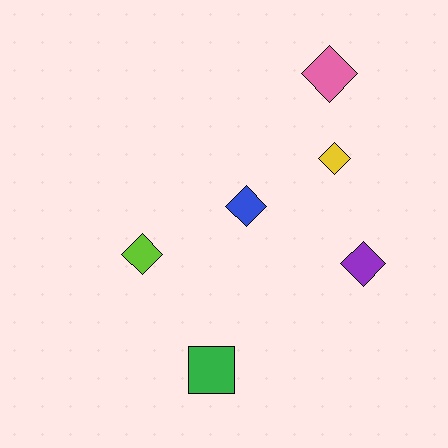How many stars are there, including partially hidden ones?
There are no stars.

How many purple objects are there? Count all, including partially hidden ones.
There is 1 purple object.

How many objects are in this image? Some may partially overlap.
There are 6 objects.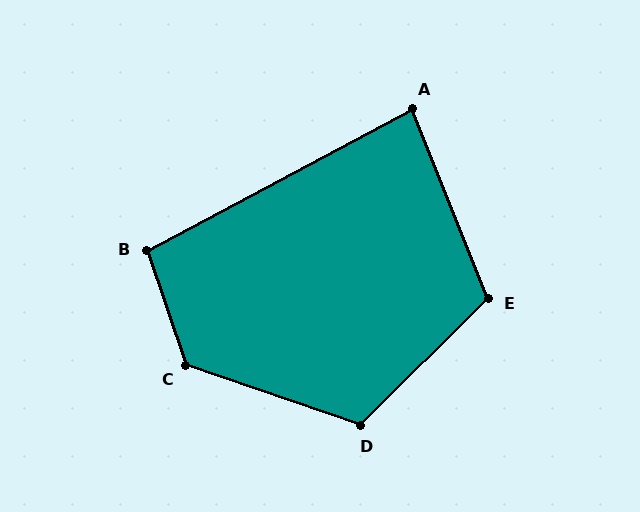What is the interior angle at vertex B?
Approximately 99 degrees (obtuse).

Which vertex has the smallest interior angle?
A, at approximately 84 degrees.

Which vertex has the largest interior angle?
C, at approximately 127 degrees.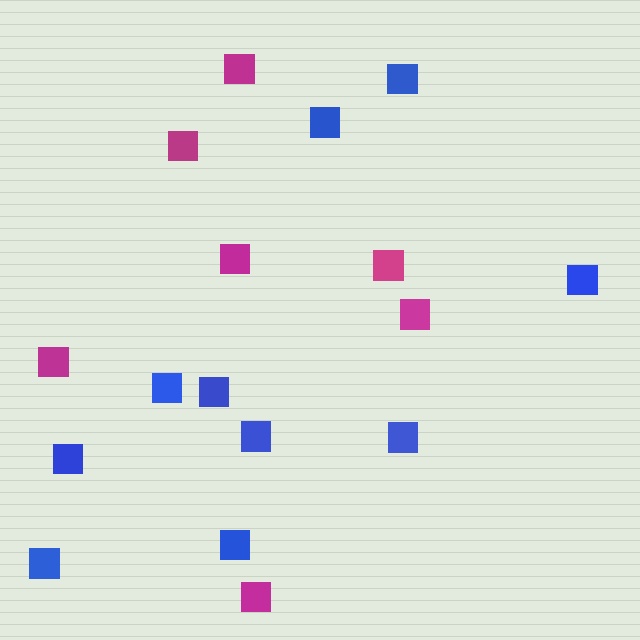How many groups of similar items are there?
There are 2 groups: one group of blue squares (10) and one group of magenta squares (7).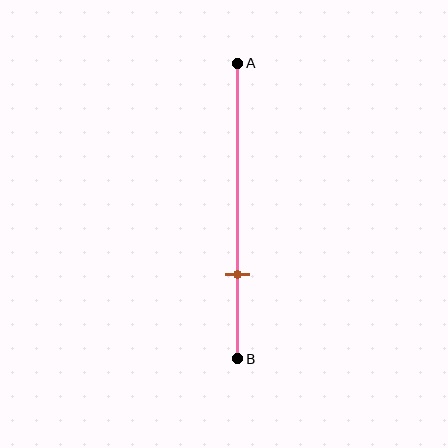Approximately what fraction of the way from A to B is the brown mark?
The brown mark is approximately 70% of the way from A to B.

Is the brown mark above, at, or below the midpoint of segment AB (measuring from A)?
The brown mark is below the midpoint of segment AB.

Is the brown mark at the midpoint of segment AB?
No, the mark is at about 70% from A, not at the 50% midpoint.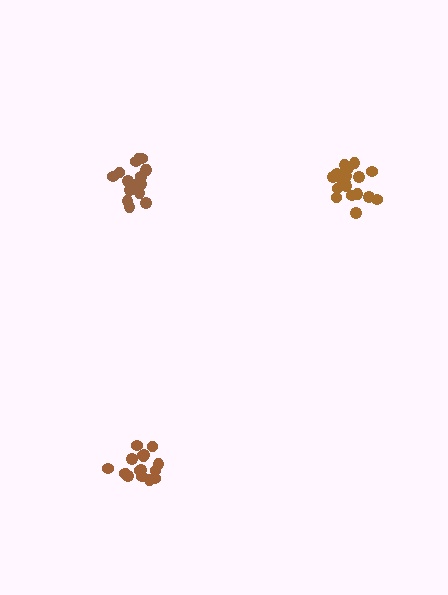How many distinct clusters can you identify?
There are 3 distinct clusters.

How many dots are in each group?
Group 1: 19 dots, Group 2: 17 dots, Group 3: 18 dots (54 total).